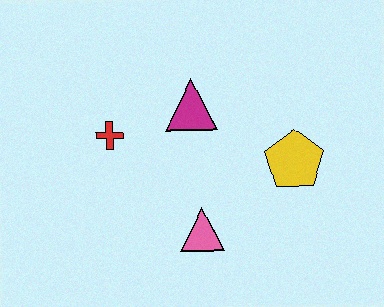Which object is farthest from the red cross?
The yellow pentagon is farthest from the red cross.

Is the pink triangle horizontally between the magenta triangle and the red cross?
No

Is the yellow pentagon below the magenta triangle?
Yes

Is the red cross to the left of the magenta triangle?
Yes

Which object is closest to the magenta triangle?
The red cross is closest to the magenta triangle.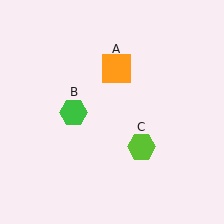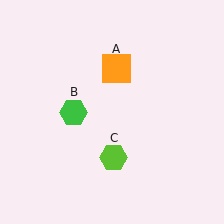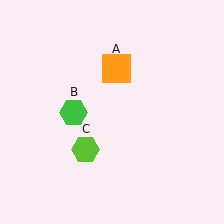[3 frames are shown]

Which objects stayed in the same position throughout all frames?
Orange square (object A) and green hexagon (object B) remained stationary.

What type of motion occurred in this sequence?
The lime hexagon (object C) rotated clockwise around the center of the scene.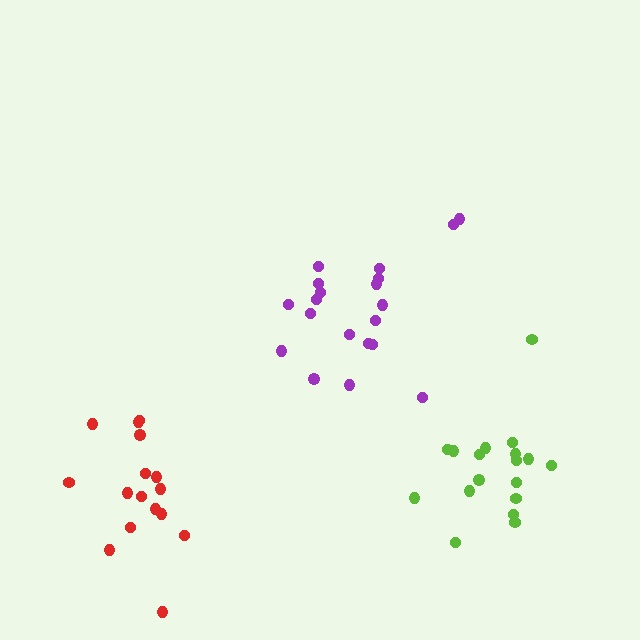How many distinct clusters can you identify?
There are 3 distinct clusters.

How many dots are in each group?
Group 1: 18 dots, Group 2: 20 dots, Group 3: 16 dots (54 total).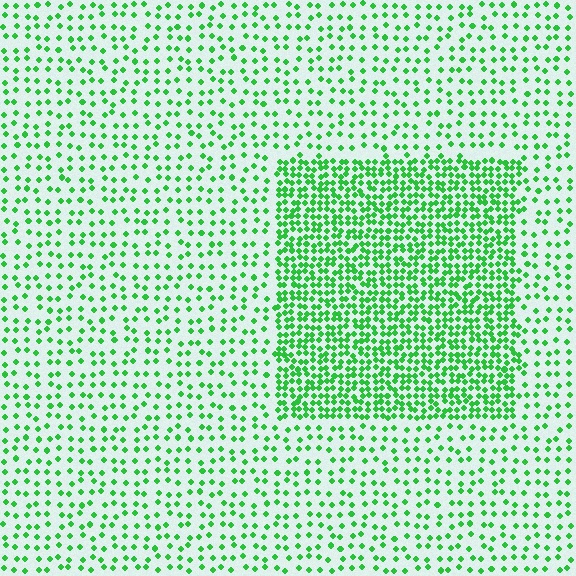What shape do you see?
I see a rectangle.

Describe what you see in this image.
The image contains small green elements arranged at two different densities. A rectangle-shaped region is visible where the elements are more densely packed than the surrounding area.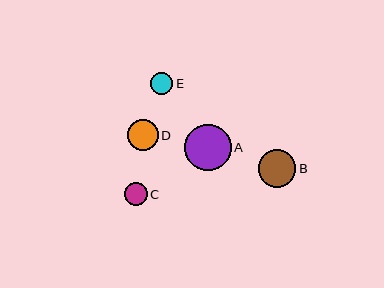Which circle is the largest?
Circle A is the largest with a size of approximately 46 pixels.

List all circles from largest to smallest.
From largest to smallest: A, B, D, C, E.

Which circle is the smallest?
Circle E is the smallest with a size of approximately 22 pixels.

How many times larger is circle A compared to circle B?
Circle A is approximately 1.2 times the size of circle B.